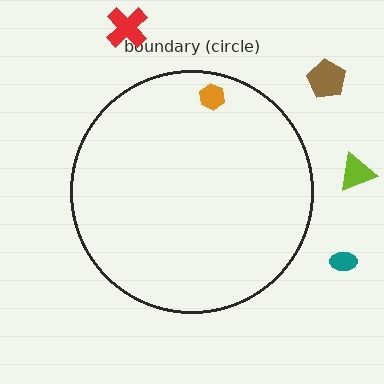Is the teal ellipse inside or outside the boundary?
Outside.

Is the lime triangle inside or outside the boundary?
Outside.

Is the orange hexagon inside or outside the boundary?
Inside.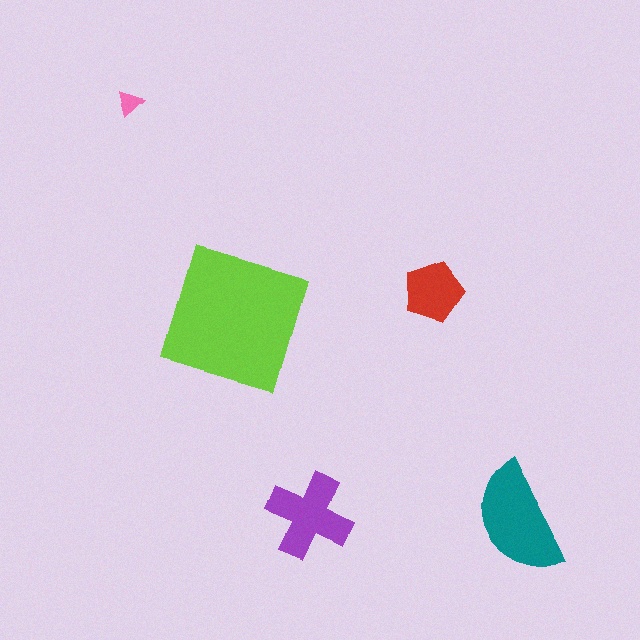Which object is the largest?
The lime square.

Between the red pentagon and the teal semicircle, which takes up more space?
The teal semicircle.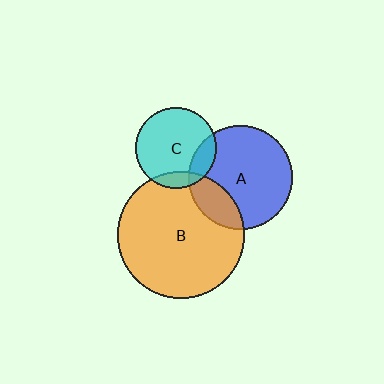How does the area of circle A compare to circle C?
Approximately 1.6 times.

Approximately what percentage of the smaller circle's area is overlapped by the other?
Approximately 10%.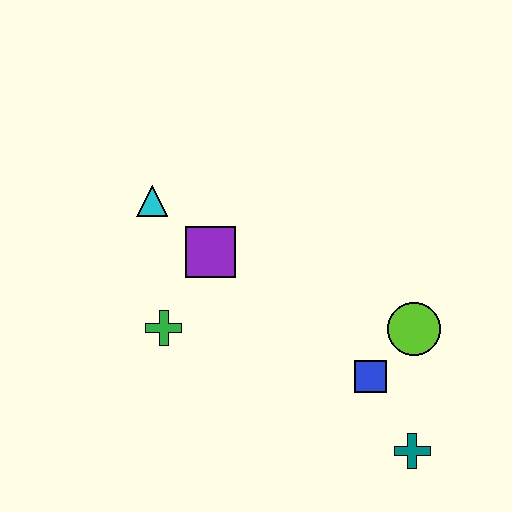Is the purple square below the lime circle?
No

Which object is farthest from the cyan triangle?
The teal cross is farthest from the cyan triangle.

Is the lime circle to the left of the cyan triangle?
No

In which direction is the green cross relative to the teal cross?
The green cross is to the left of the teal cross.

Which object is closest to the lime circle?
The blue square is closest to the lime circle.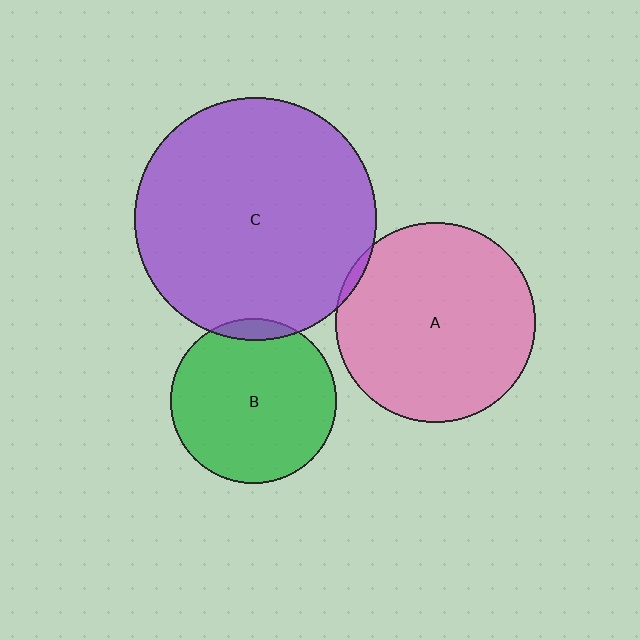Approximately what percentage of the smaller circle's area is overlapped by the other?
Approximately 5%.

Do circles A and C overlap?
Yes.